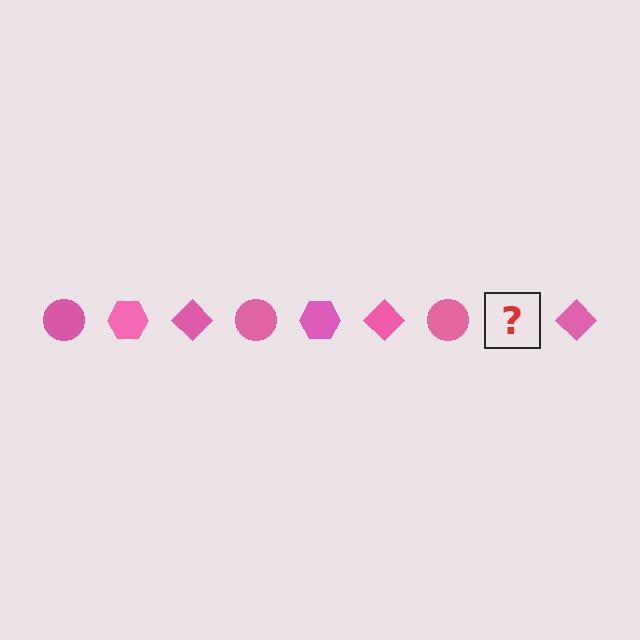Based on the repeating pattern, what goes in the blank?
The blank should be a pink hexagon.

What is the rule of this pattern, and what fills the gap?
The rule is that the pattern cycles through circle, hexagon, diamond shapes in pink. The gap should be filled with a pink hexagon.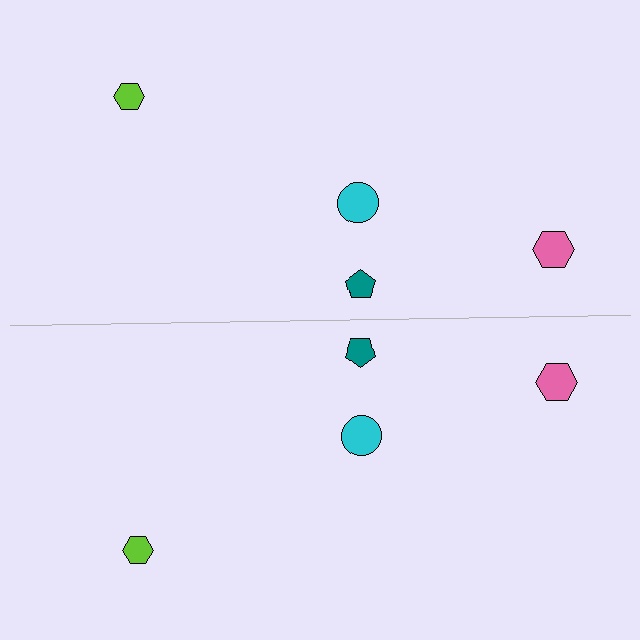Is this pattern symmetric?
Yes, this pattern has bilateral (reflection) symmetry.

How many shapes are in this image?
There are 8 shapes in this image.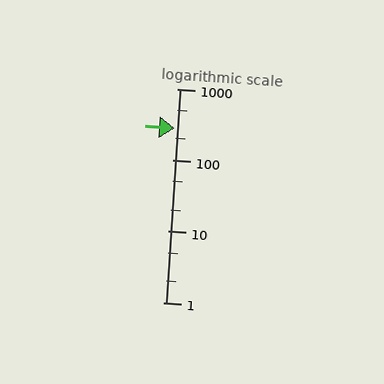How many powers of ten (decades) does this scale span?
The scale spans 3 decades, from 1 to 1000.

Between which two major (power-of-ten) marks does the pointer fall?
The pointer is between 100 and 1000.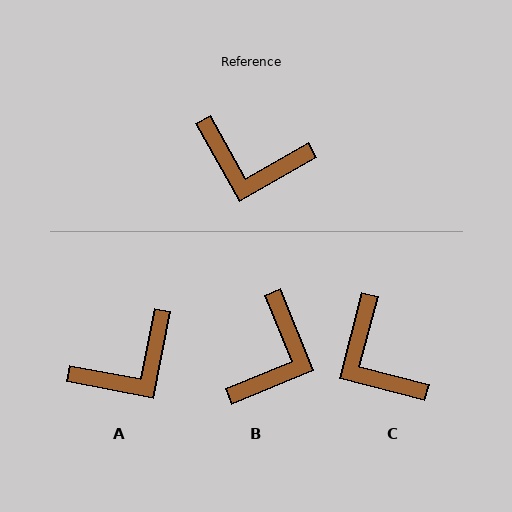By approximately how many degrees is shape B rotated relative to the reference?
Approximately 83 degrees counter-clockwise.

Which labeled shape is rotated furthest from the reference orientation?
B, about 83 degrees away.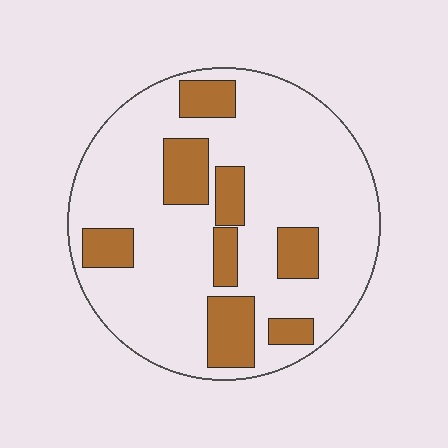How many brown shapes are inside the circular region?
8.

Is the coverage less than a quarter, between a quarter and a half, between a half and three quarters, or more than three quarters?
Less than a quarter.